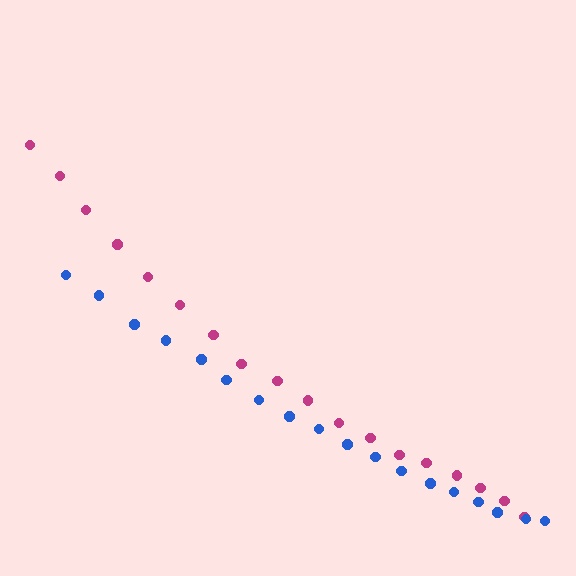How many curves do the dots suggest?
There are 2 distinct paths.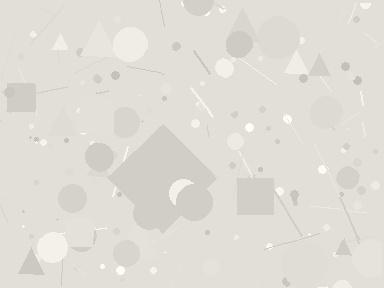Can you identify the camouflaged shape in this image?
The camouflaged shape is a diamond.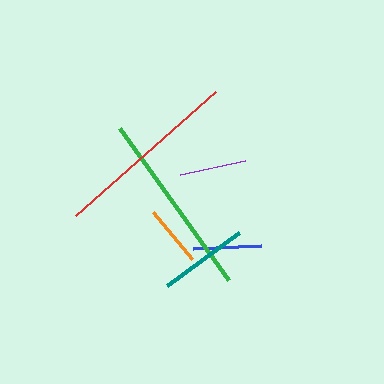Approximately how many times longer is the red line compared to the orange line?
The red line is approximately 3.1 times the length of the orange line.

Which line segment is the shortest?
The orange line is the shortest at approximately 61 pixels.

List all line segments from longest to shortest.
From longest to shortest: red, green, teal, blue, purple, orange.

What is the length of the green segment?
The green segment is approximately 186 pixels long.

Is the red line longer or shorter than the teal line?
The red line is longer than the teal line.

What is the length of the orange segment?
The orange segment is approximately 61 pixels long.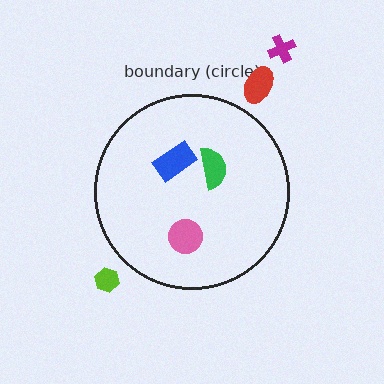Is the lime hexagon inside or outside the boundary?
Outside.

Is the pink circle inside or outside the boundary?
Inside.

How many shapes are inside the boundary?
3 inside, 3 outside.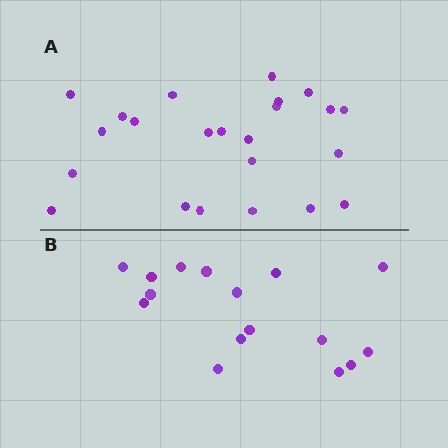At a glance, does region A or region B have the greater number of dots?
Region A (the top region) has more dots.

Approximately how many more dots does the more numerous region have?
Region A has roughly 8 or so more dots than region B.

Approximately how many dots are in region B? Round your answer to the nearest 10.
About 20 dots. (The exact count is 16, which rounds to 20.)